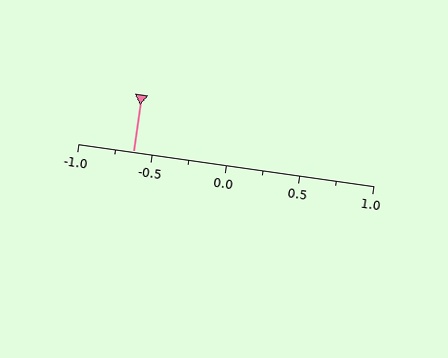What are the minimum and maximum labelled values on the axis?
The axis runs from -1.0 to 1.0.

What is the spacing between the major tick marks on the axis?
The major ticks are spaced 0.5 apart.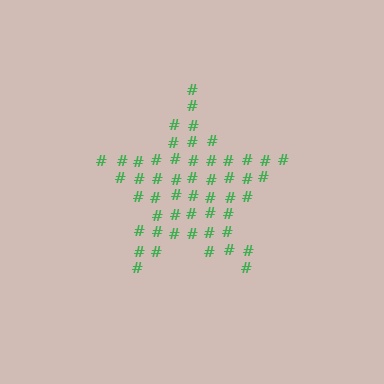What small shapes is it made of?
It is made of small hash symbols.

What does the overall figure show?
The overall figure shows a star.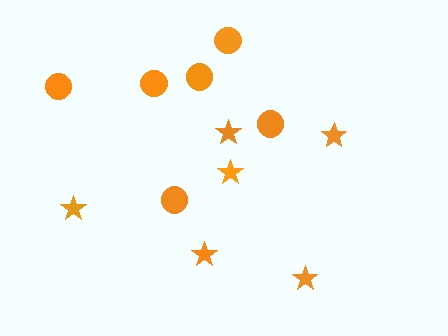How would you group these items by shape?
There are 2 groups: one group of circles (6) and one group of stars (6).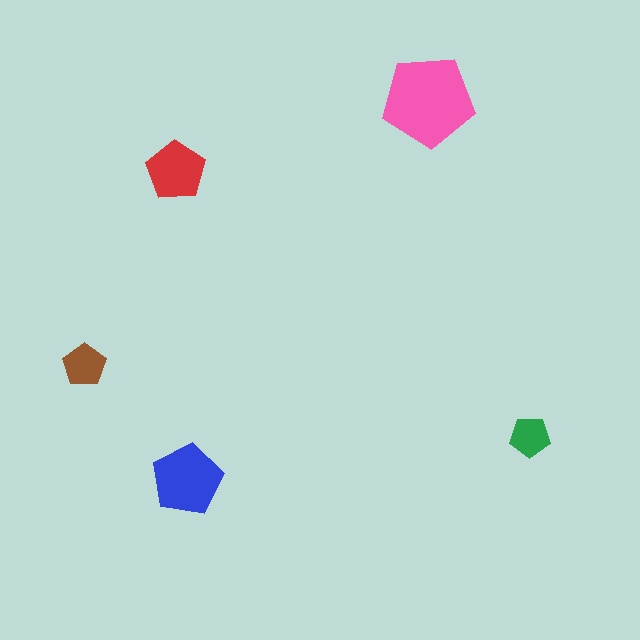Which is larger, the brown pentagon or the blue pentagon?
The blue one.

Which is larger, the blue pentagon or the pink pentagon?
The pink one.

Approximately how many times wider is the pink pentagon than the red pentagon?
About 1.5 times wider.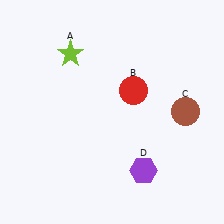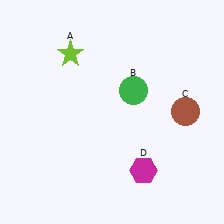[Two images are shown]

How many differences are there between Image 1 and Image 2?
There are 2 differences between the two images.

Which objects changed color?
B changed from red to green. D changed from purple to magenta.